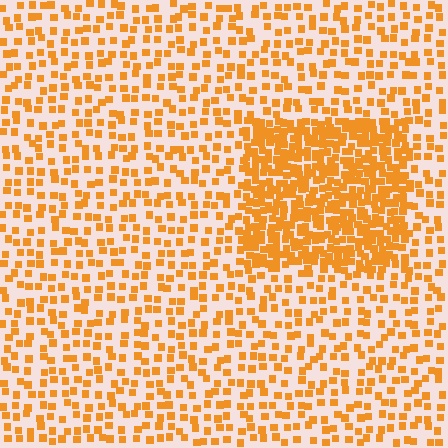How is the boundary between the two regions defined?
The boundary is defined by a change in element density (approximately 2.5x ratio). All elements are the same color, size, and shape.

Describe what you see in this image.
The image contains small orange elements arranged at two different densities. A rectangle-shaped region is visible where the elements are more densely packed than the surrounding area.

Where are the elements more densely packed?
The elements are more densely packed inside the rectangle boundary.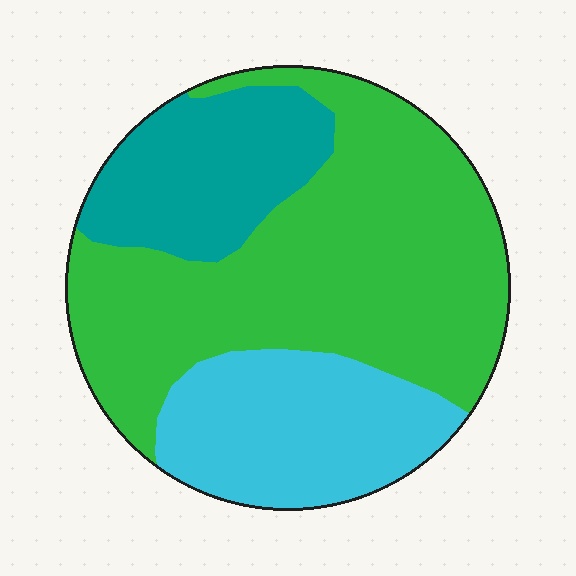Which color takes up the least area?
Teal, at roughly 20%.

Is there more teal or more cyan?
Cyan.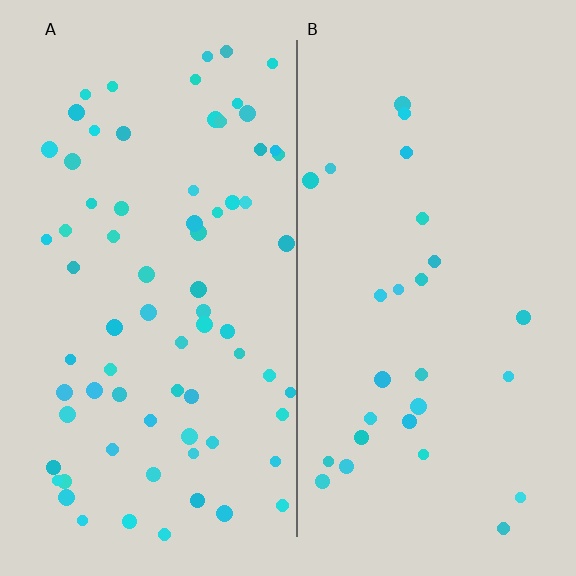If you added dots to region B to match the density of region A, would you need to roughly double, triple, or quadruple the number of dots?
Approximately triple.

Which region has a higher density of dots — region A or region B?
A (the left).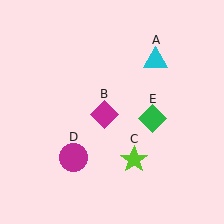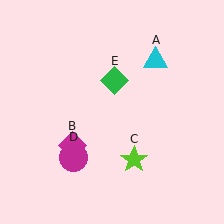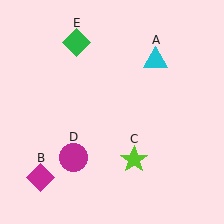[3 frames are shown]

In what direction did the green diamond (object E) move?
The green diamond (object E) moved up and to the left.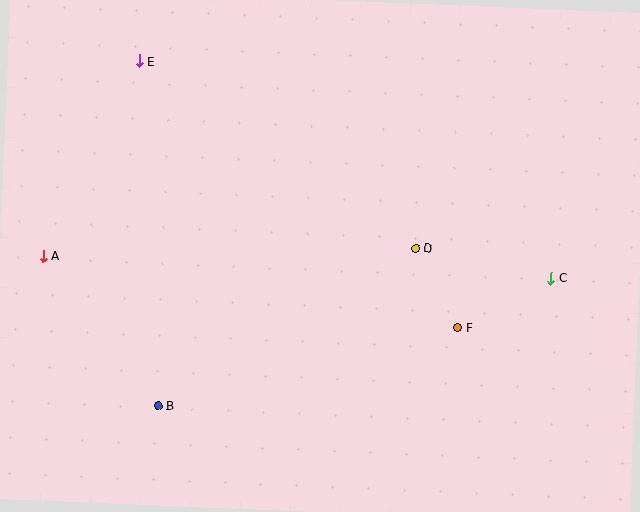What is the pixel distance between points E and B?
The distance between E and B is 345 pixels.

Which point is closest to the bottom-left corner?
Point B is closest to the bottom-left corner.